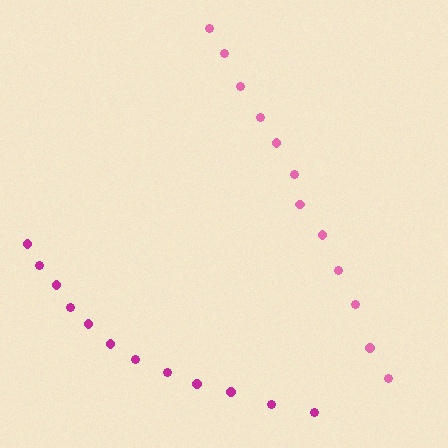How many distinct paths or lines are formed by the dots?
There are 2 distinct paths.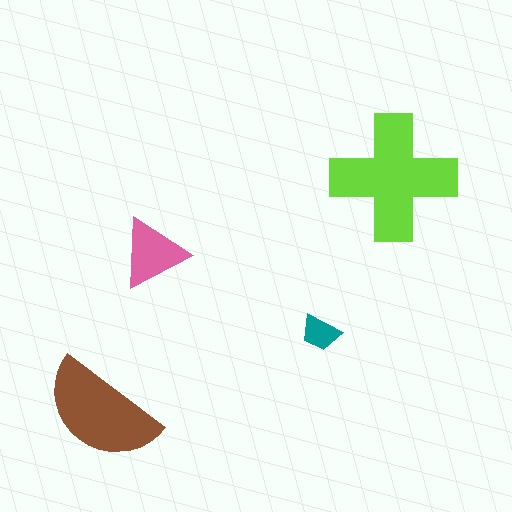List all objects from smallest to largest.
The teal trapezoid, the pink triangle, the brown semicircle, the lime cross.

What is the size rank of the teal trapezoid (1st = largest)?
4th.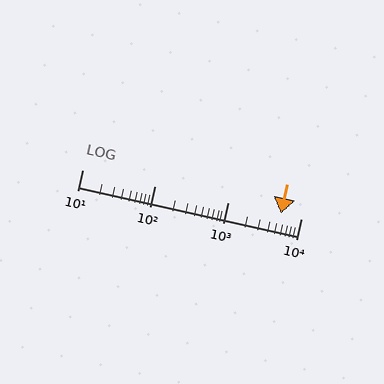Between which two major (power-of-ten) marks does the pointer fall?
The pointer is between 1000 and 10000.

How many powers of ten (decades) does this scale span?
The scale spans 3 decades, from 10 to 10000.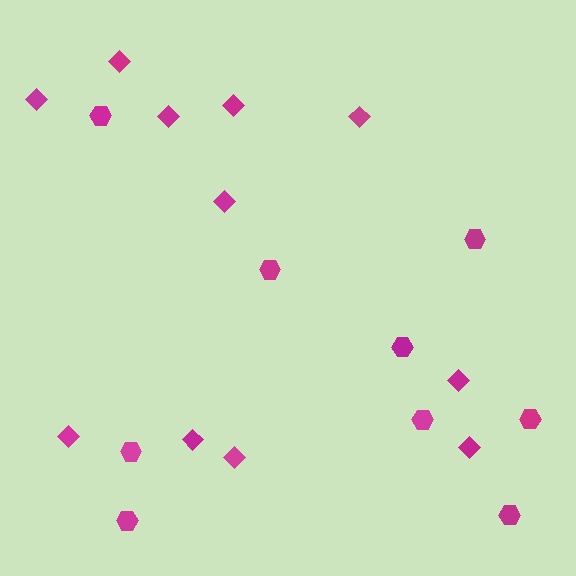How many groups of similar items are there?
There are 2 groups: one group of diamonds (11) and one group of hexagons (9).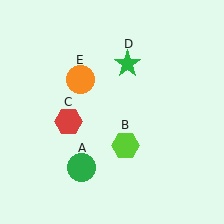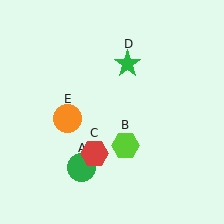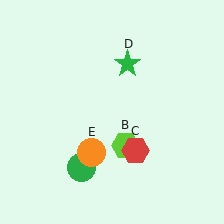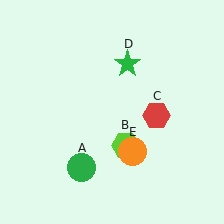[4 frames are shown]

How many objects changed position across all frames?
2 objects changed position: red hexagon (object C), orange circle (object E).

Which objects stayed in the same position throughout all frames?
Green circle (object A) and lime hexagon (object B) and green star (object D) remained stationary.